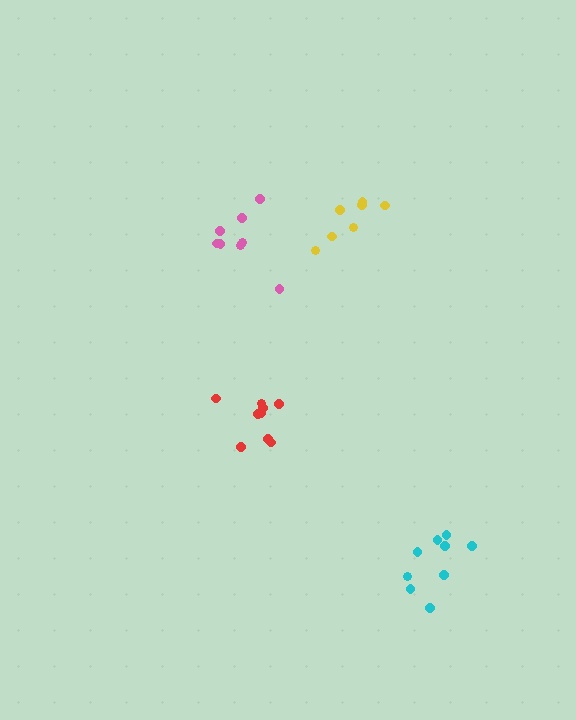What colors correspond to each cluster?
The clusters are colored: pink, red, yellow, cyan.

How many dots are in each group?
Group 1: 8 dots, Group 2: 9 dots, Group 3: 7 dots, Group 4: 9 dots (33 total).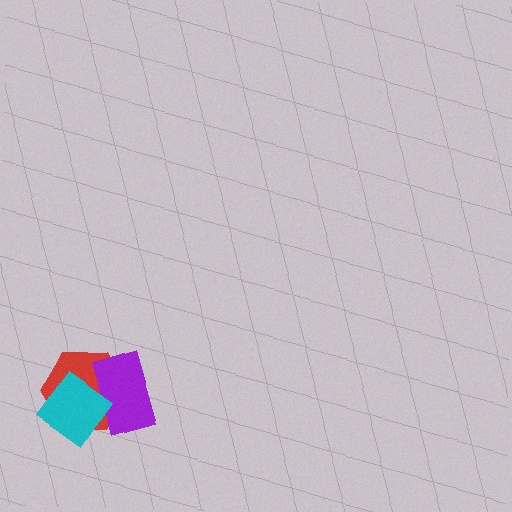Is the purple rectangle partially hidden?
Yes, it is partially covered by another shape.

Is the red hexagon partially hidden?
Yes, it is partially covered by another shape.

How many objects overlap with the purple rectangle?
2 objects overlap with the purple rectangle.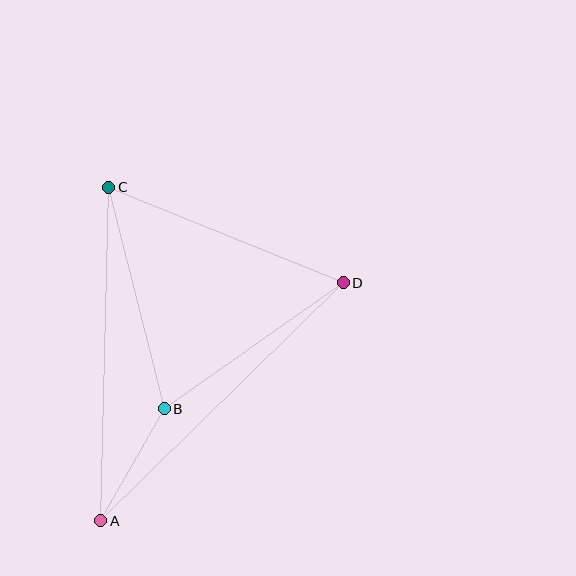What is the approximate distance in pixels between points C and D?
The distance between C and D is approximately 253 pixels.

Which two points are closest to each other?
Points A and B are closest to each other.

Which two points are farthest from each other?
Points A and D are farthest from each other.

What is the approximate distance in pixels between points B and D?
The distance between B and D is approximately 219 pixels.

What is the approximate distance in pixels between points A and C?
The distance between A and C is approximately 333 pixels.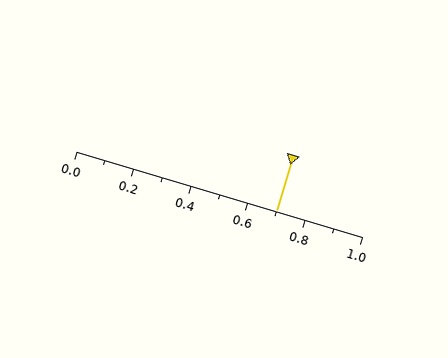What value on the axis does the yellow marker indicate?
The marker indicates approximately 0.7.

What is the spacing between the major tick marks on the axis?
The major ticks are spaced 0.2 apart.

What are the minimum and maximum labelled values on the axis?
The axis runs from 0.0 to 1.0.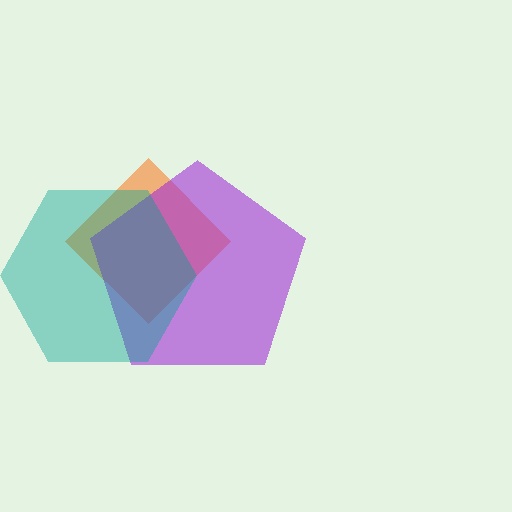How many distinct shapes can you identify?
There are 3 distinct shapes: an orange diamond, a purple pentagon, a teal hexagon.